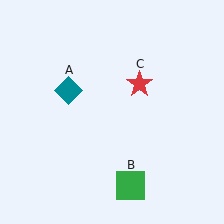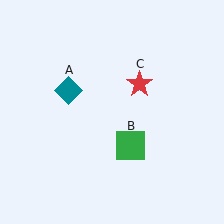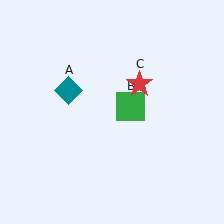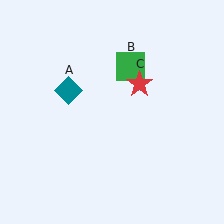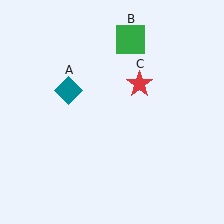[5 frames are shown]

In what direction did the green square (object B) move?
The green square (object B) moved up.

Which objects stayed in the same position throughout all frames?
Teal diamond (object A) and red star (object C) remained stationary.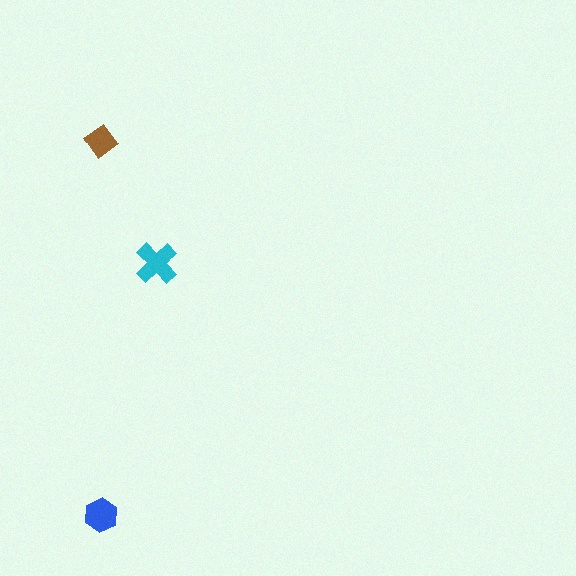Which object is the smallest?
The brown diamond.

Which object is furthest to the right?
The cyan cross is rightmost.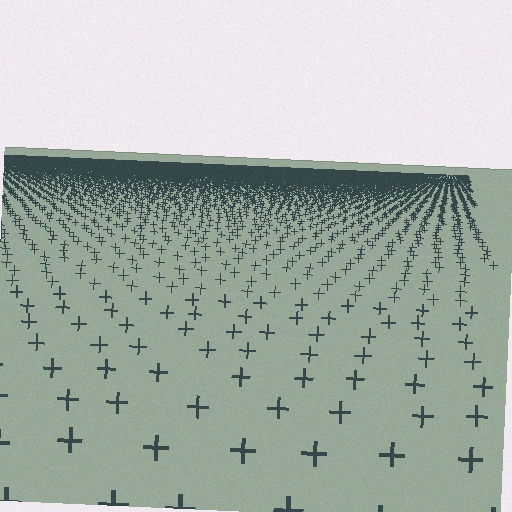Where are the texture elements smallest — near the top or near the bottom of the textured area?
Near the top.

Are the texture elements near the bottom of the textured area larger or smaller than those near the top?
Larger. Near the bottom, elements are closer to the viewer and appear at a bigger on-screen size.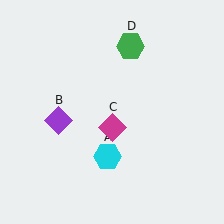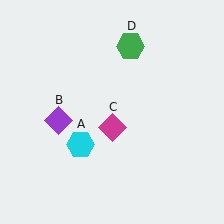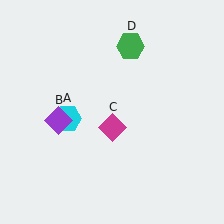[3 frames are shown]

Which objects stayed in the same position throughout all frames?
Purple diamond (object B) and magenta diamond (object C) and green hexagon (object D) remained stationary.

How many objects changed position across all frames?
1 object changed position: cyan hexagon (object A).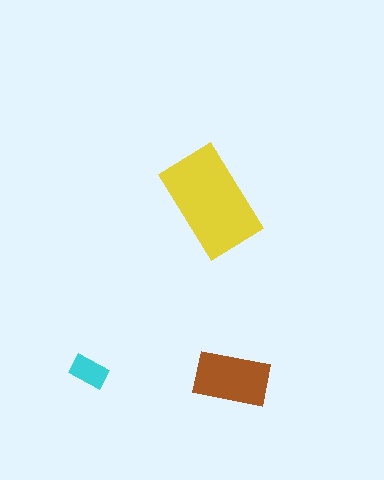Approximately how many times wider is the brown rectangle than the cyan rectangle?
About 2 times wider.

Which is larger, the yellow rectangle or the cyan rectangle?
The yellow one.